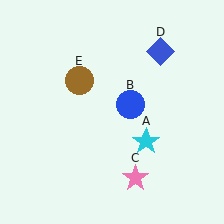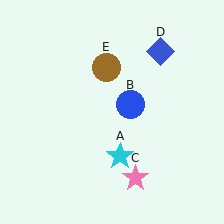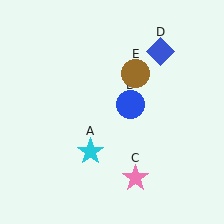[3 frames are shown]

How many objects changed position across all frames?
2 objects changed position: cyan star (object A), brown circle (object E).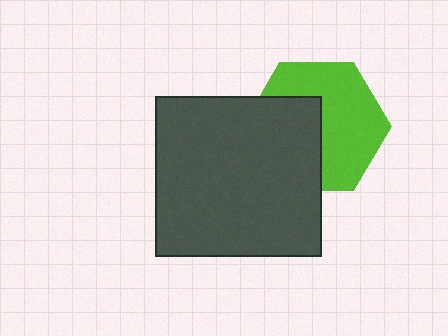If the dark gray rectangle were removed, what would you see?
You would see the complete lime hexagon.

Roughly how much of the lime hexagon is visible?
About half of it is visible (roughly 58%).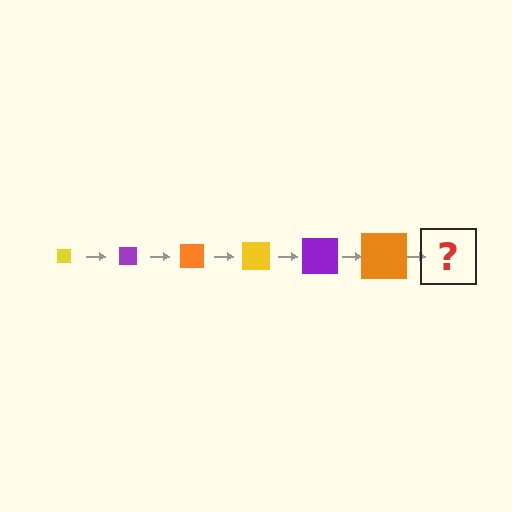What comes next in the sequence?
The next element should be a yellow square, larger than the previous one.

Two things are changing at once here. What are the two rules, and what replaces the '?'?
The two rules are that the square grows larger each step and the color cycles through yellow, purple, and orange. The '?' should be a yellow square, larger than the previous one.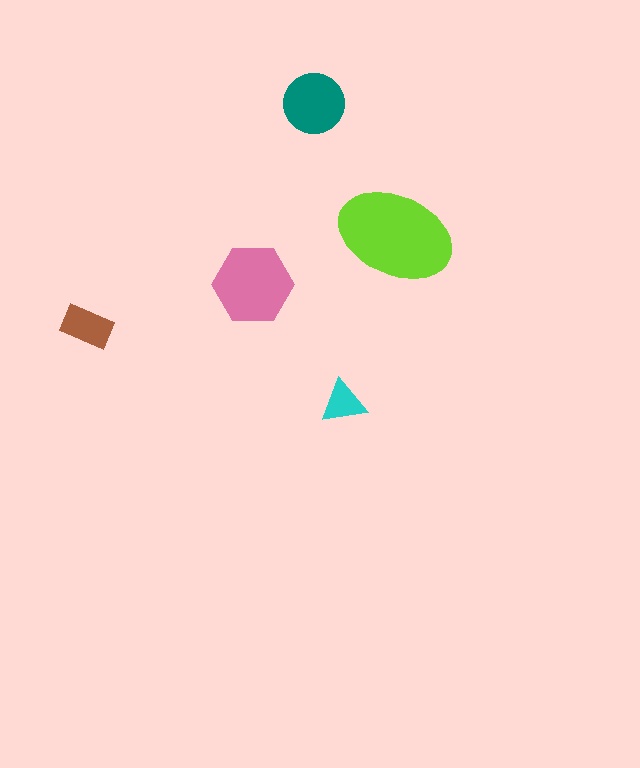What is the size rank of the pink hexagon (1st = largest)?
2nd.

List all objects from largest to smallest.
The lime ellipse, the pink hexagon, the teal circle, the brown rectangle, the cyan triangle.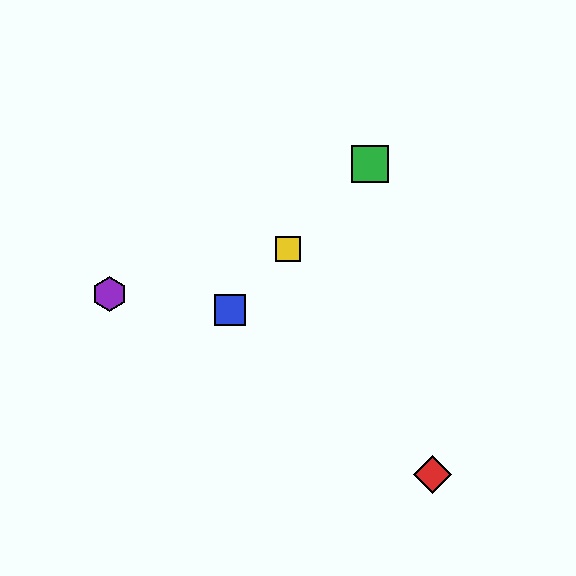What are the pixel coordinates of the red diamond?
The red diamond is at (432, 474).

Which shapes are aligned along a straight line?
The blue square, the green square, the yellow square are aligned along a straight line.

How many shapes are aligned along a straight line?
3 shapes (the blue square, the green square, the yellow square) are aligned along a straight line.